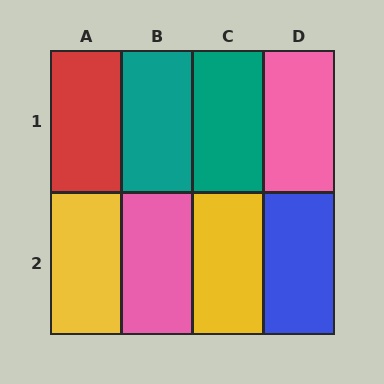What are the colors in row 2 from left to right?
Yellow, pink, yellow, blue.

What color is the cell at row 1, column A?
Red.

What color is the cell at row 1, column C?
Teal.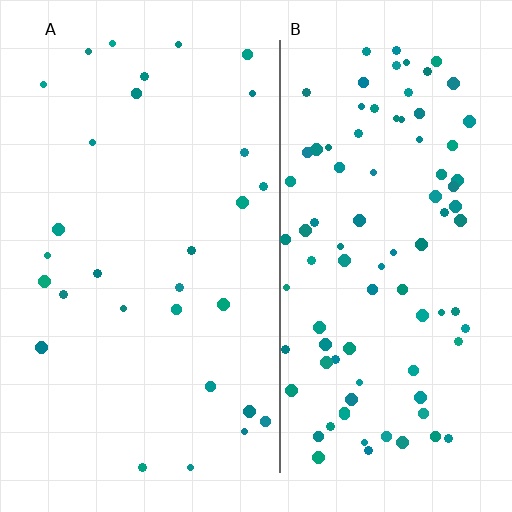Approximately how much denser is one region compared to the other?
Approximately 3.0× — region B over region A.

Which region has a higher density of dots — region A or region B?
B (the right).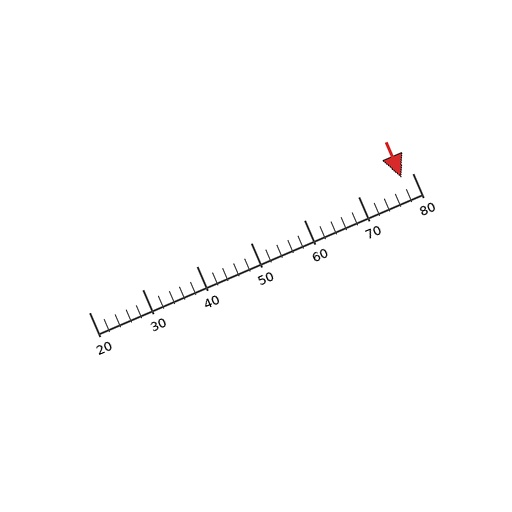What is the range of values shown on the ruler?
The ruler shows values from 20 to 80.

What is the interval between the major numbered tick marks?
The major tick marks are spaced 10 units apart.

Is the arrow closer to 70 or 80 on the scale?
The arrow is closer to 80.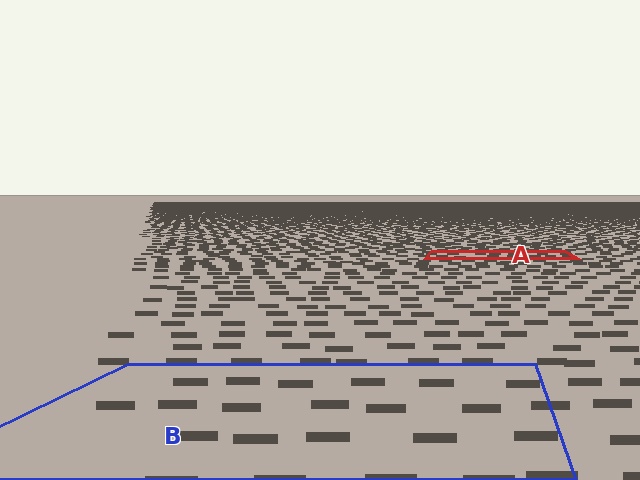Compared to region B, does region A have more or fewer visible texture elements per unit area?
Region A has more texture elements per unit area — they are packed more densely because it is farther away.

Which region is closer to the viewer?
Region B is closer. The texture elements there are larger and more spread out.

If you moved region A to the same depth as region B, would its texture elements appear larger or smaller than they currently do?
They would appear larger. At a closer depth, the same texture elements are projected at a bigger on-screen size.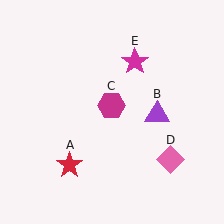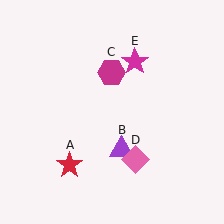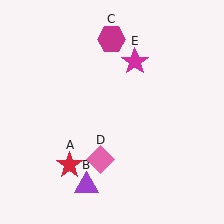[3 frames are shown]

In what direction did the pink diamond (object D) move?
The pink diamond (object D) moved left.